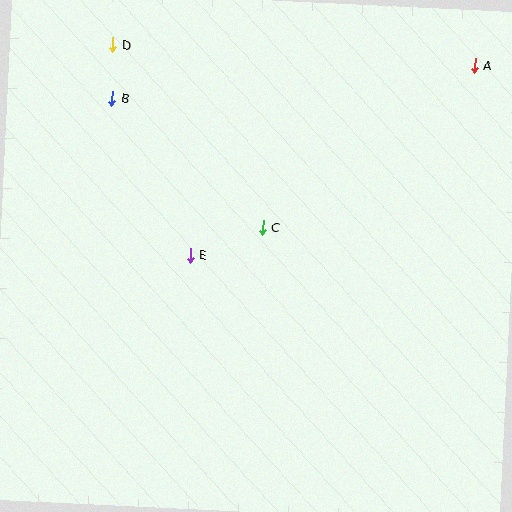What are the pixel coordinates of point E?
Point E is at (190, 255).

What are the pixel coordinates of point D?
Point D is at (113, 45).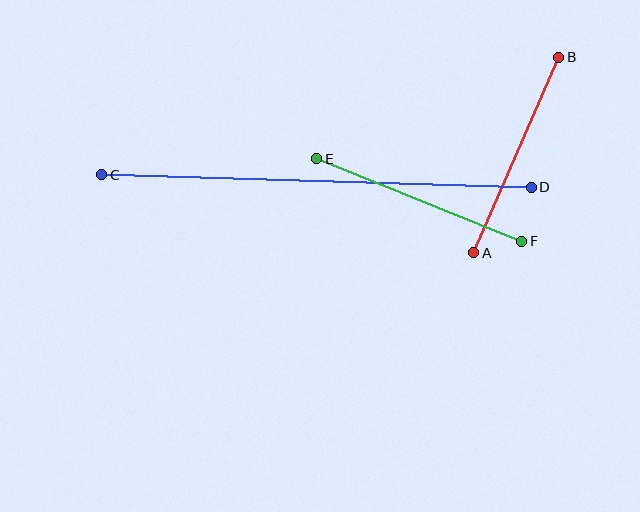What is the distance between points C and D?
The distance is approximately 430 pixels.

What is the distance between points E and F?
The distance is approximately 221 pixels.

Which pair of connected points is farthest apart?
Points C and D are farthest apart.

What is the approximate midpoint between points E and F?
The midpoint is at approximately (419, 200) pixels.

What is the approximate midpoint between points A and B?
The midpoint is at approximately (516, 155) pixels.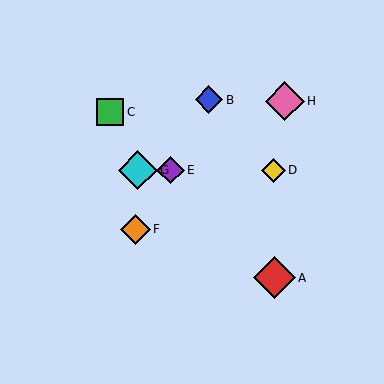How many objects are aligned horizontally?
3 objects (D, E, G) are aligned horizontally.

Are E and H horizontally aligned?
No, E is at y≈170 and H is at y≈101.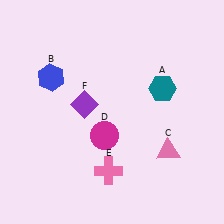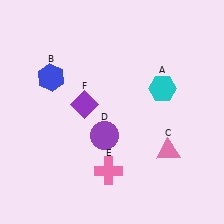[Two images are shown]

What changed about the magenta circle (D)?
In Image 1, D is magenta. In Image 2, it changed to purple.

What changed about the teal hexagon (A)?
In Image 1, A is teal. In Image 2, it changed to cyan.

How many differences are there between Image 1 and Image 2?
There are 2 differences between the two images.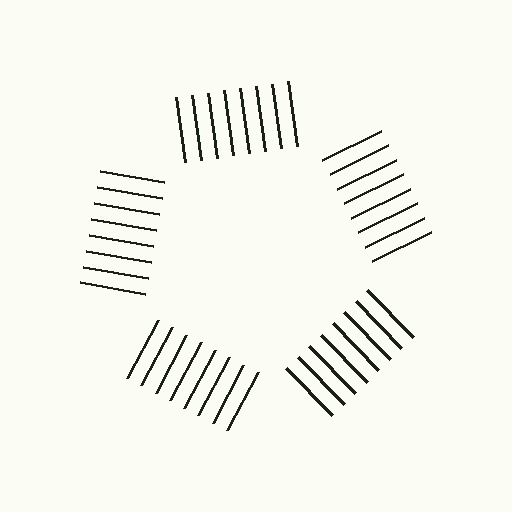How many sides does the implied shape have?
5 sides — the line-ends trace a pentagon.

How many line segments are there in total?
40 — 8 along each of the 5 edges.